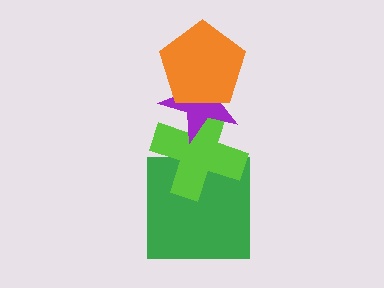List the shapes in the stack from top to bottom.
From top to bottom: the orange pentagon, the purple star, the lime cross, the green square.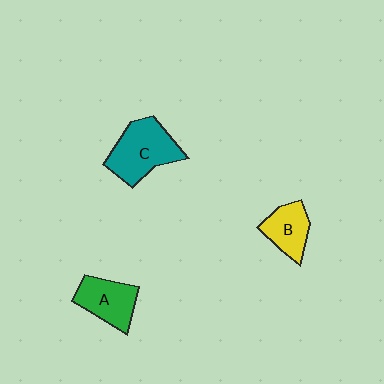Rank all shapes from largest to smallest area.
From largest to smallest: C (teal), A (green), B (yellow).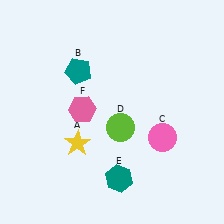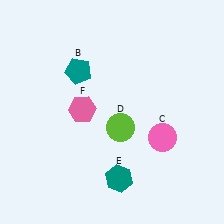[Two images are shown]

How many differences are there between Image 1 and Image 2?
There is 1 difference between the two images.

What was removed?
The yellow star (A) was removed in Image 2.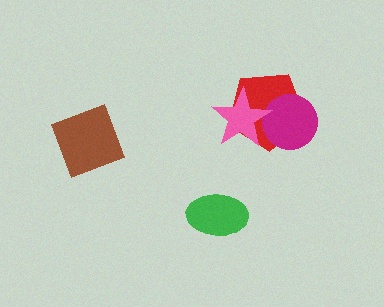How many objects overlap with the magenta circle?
2 objects overlap with the magenta circle.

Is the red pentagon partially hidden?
Yes, it is partially covered by another shape.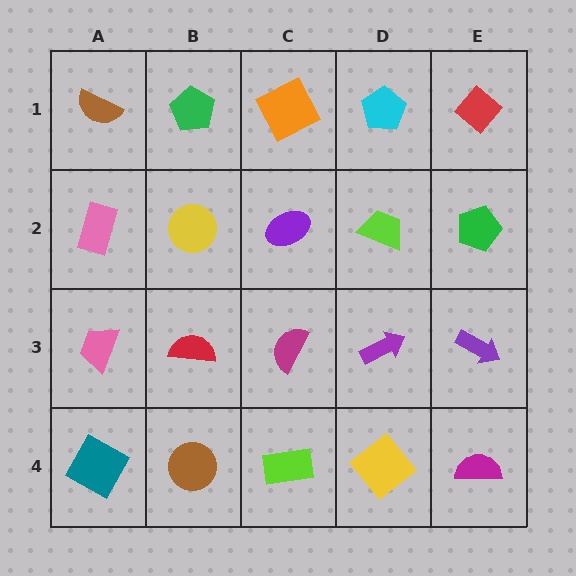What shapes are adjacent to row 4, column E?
A purple arrow (row 3, column E), a yellow diamond (row 4, column D).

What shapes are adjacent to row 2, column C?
An orange square (row 1, column C), a magenta semicircle (row 3, column C), a yellow circle (row 2, column B), a lime trapezoid (row 2, column D).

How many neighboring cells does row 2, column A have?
3.